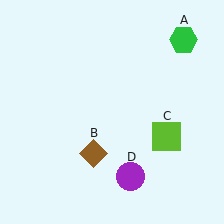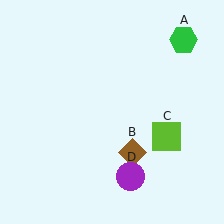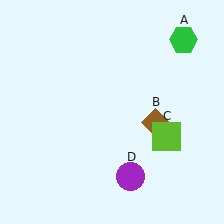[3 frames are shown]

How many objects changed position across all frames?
1 object changed position: brown diamond (object B).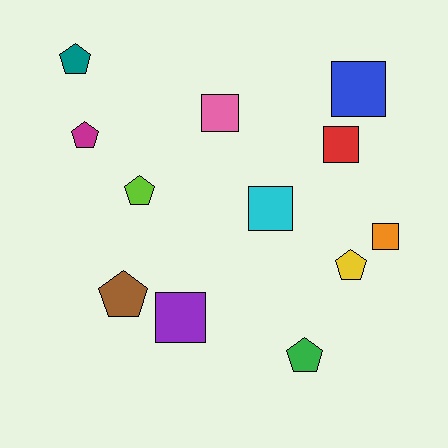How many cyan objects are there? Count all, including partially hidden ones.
There is 1 cyan object.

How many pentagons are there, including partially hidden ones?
There are 6 pentagons.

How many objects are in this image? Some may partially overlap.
There are 12 objects.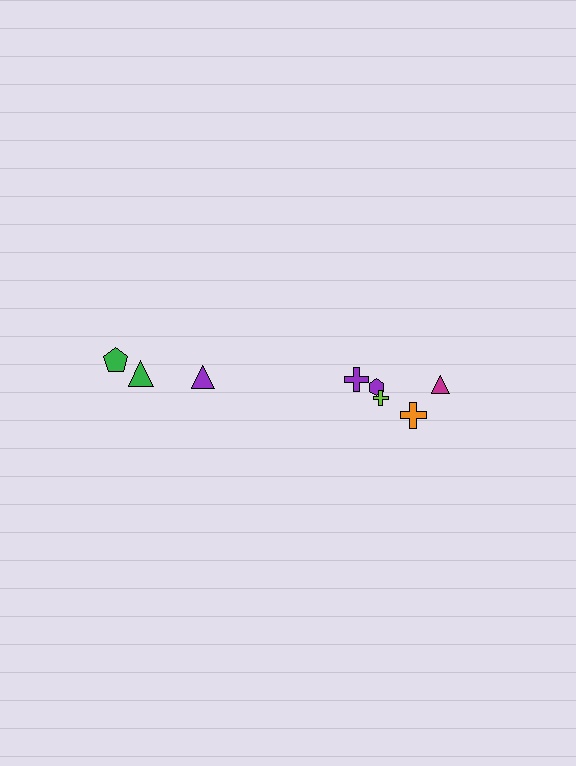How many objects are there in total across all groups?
There are 8 objects.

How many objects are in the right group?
There are 5 objects.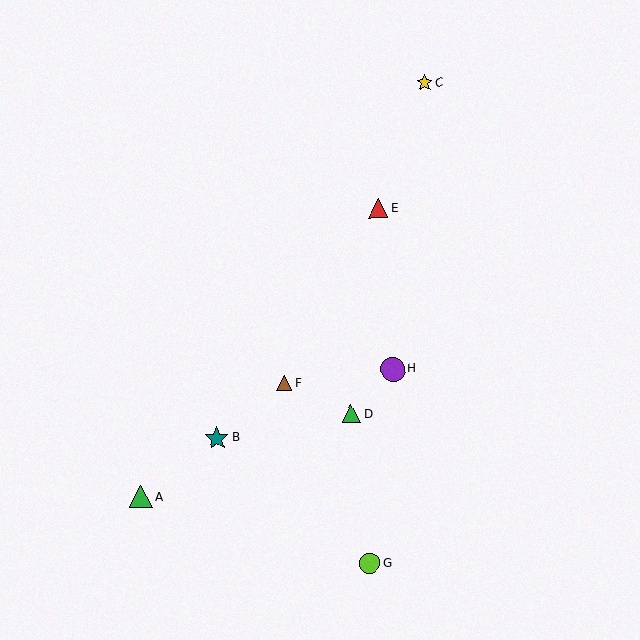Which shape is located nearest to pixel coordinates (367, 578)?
The lime circle (labeled G) at (369, 563) is nearest to that location.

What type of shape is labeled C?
Shape C is a yellow star.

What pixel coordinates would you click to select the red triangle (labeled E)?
Click at (378, 208) to select the red triangle E.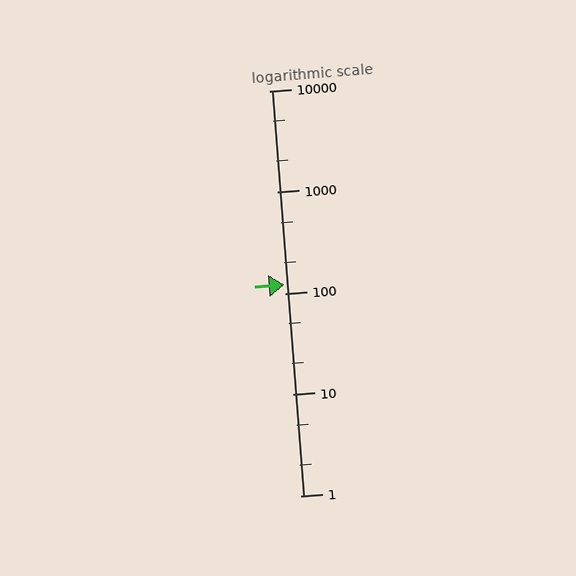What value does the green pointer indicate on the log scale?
The pointer indicates approximately 120.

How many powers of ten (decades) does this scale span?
The scale spans 4 decades, from 1 to 10000.